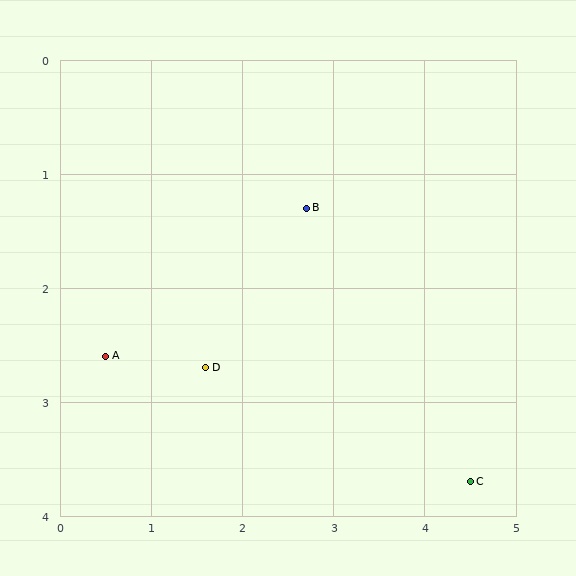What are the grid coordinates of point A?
Point A is at approximately (0.5, 2.6).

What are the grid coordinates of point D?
Point D is at approximately (1.6, 2.7).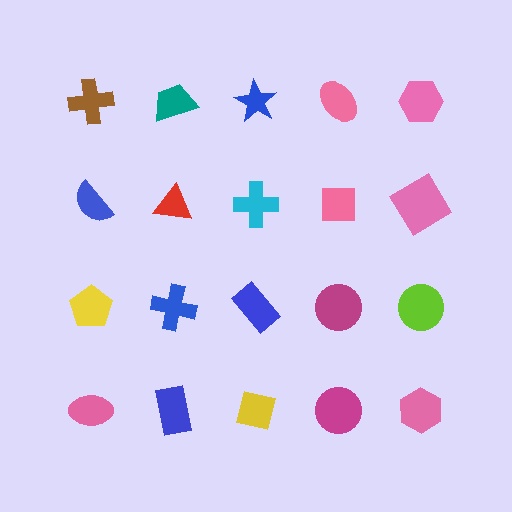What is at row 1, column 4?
A pink ellipse.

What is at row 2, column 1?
A blue semicircle.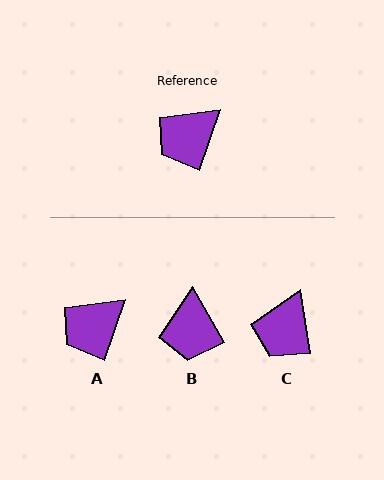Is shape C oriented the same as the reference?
No, it is off by about 27 degrees.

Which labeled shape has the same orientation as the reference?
A.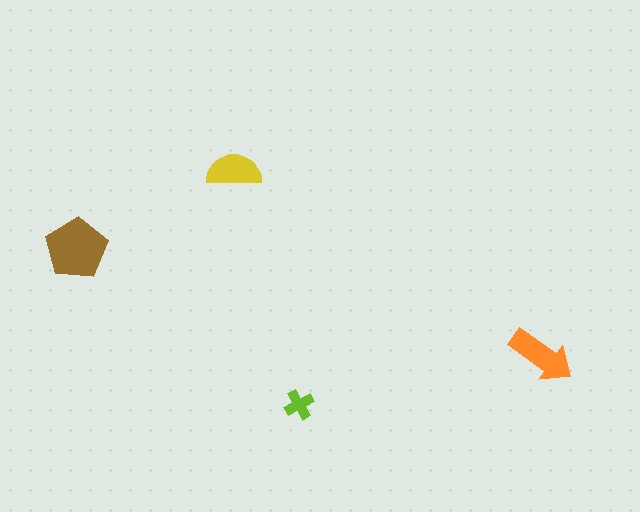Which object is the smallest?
The lime cross.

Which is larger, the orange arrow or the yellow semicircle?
The orange arrow.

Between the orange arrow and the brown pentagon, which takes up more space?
The brown pentagon.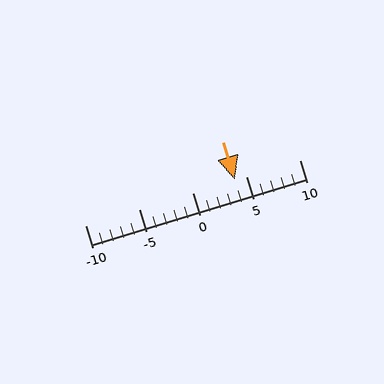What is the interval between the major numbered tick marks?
The major tick marks are spaced 5 units apart.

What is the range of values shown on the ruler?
The ruler shows values from -10 to 10.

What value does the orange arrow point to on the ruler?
The orange arrow points to approximately 4.